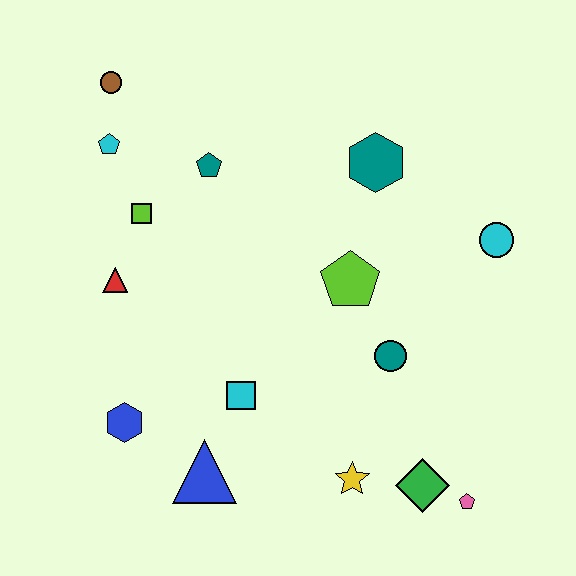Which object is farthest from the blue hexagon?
The cyan circle is farthest from the blue hexagon.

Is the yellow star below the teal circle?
Yes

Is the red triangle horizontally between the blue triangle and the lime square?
No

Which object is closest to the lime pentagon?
The teal circle is closest to the lime pentagon.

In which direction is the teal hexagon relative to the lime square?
The teal hexagon is to the right of the lime square.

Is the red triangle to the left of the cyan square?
Yes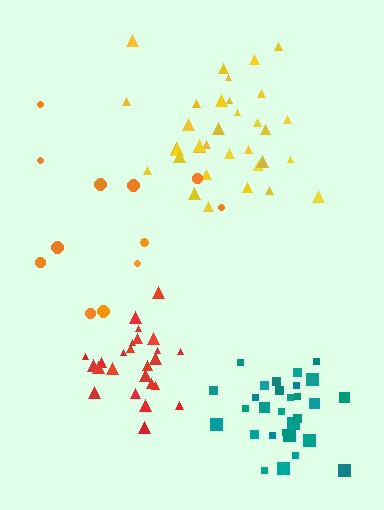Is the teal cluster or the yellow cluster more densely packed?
Teal.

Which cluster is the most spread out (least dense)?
Orange.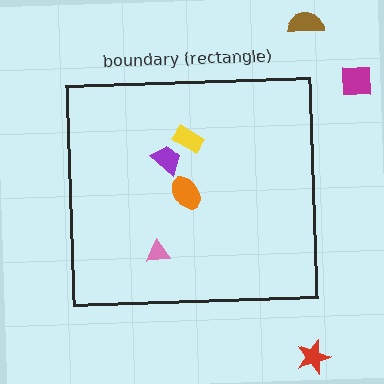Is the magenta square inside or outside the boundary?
Outside.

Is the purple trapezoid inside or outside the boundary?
Inside.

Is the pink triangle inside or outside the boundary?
Inside.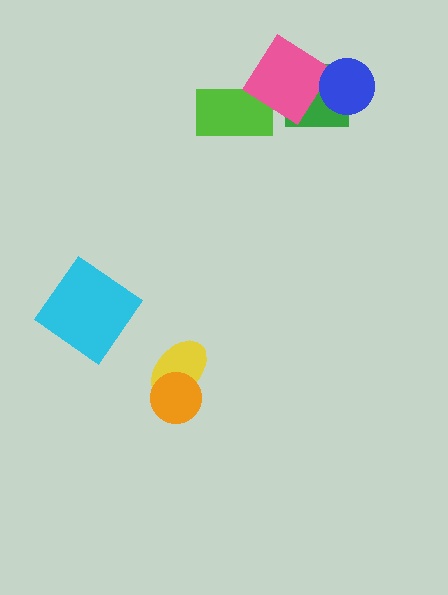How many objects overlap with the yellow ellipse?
1 object overlaps with the yellow ellipse.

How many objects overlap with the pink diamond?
2 objects overlap with the pink diamond.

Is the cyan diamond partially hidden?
No, no other shape covers it.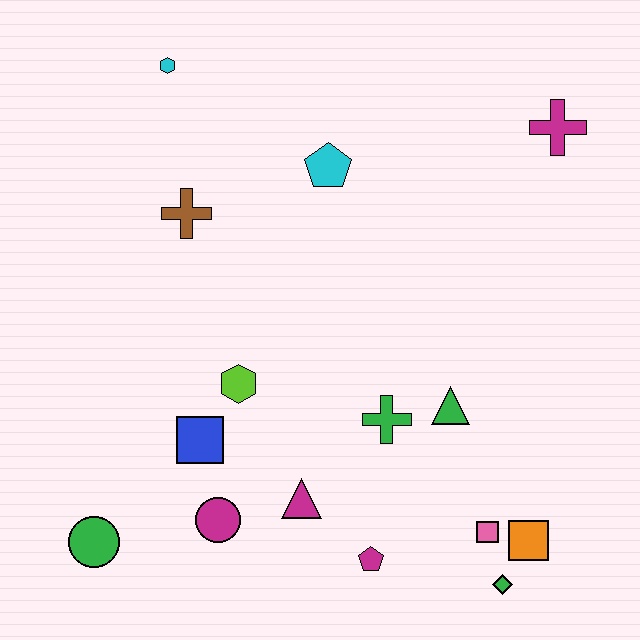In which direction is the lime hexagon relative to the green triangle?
The lime hexagon is to the left of the green triangle.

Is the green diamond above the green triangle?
No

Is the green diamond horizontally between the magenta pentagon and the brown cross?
No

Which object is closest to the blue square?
The lime hexagon is closest to the blue square.